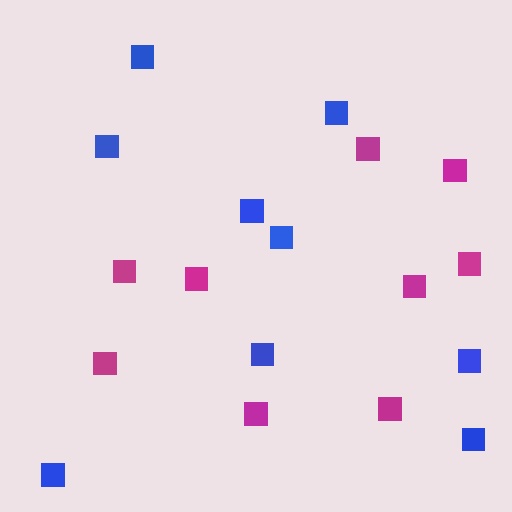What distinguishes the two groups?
There are 2 groups: one group of blue squares (9) and one group of magenta squares (9).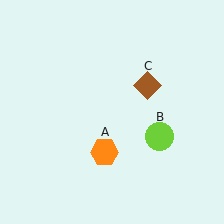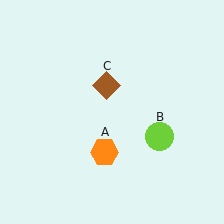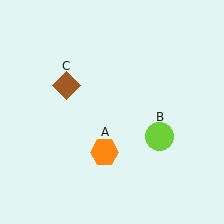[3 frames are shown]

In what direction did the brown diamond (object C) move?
The brown diamond (object C) moved left.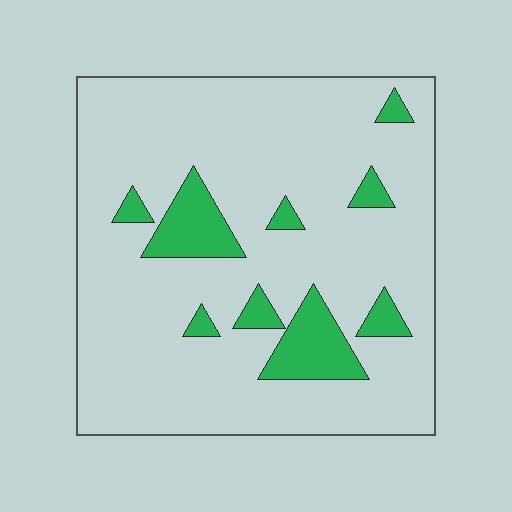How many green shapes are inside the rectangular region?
9.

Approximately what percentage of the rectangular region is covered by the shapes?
Approximately 15%.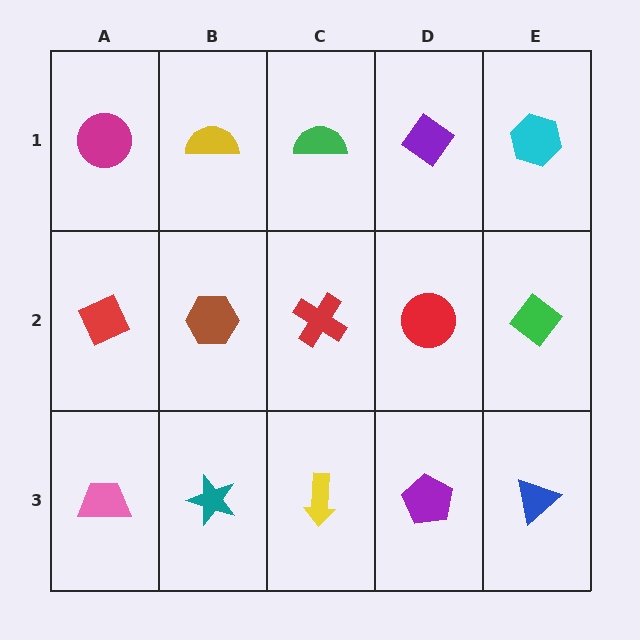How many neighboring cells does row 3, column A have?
2.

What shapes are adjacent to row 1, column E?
A green diamond (row 2, column E), a purple diamond (row 1, column D).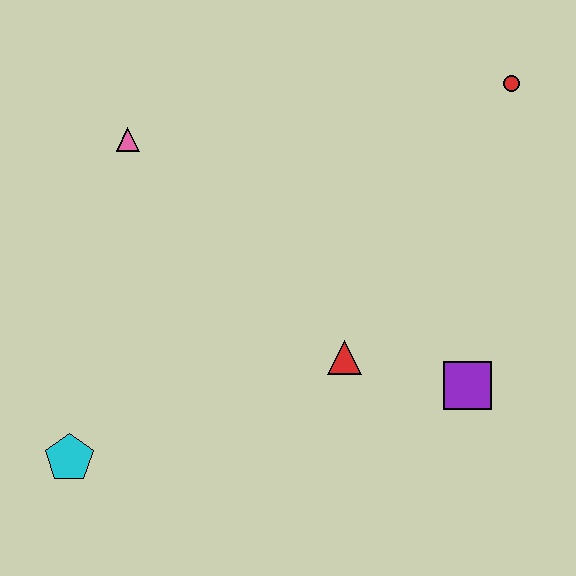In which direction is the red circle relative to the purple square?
The red circle is above the purple square.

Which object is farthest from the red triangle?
The red circle is farthest from the red triangle.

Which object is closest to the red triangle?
The purple square is closest to the red triangle.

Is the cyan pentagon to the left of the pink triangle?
Yes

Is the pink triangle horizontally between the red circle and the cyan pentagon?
Yes